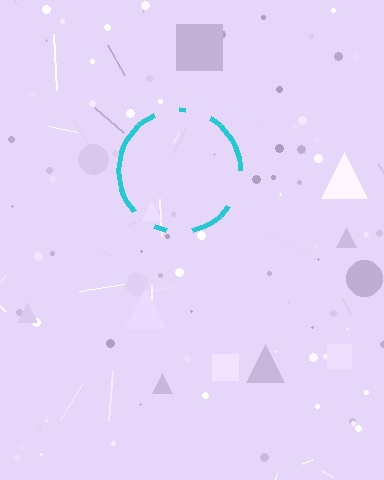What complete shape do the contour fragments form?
The contour fragments form a circle.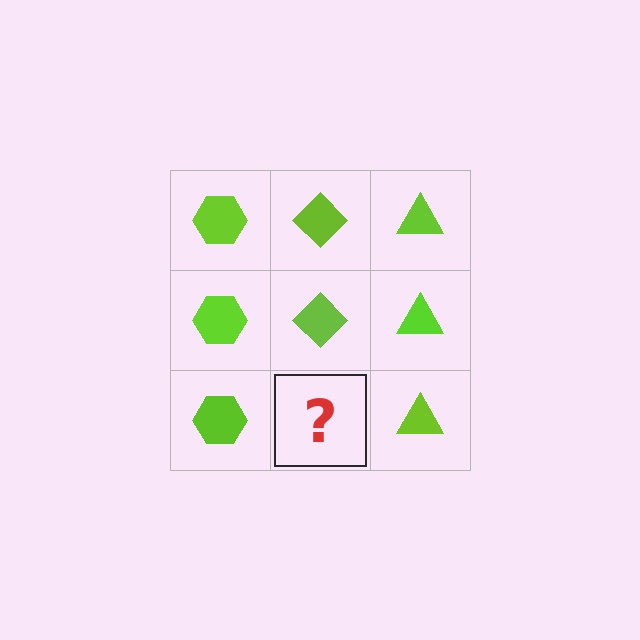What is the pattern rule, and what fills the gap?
The rule is that each column has a consistent shape. The gap should be filled with a lime diamond.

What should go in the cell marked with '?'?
The missing cell should contain a lime diamond.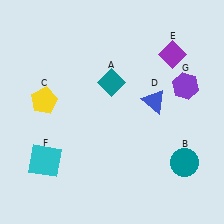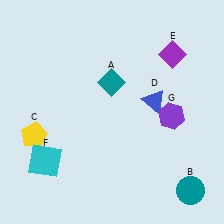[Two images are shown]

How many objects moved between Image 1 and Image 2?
3 objects moved between the two images.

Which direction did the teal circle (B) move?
The teal circle (B) moved down.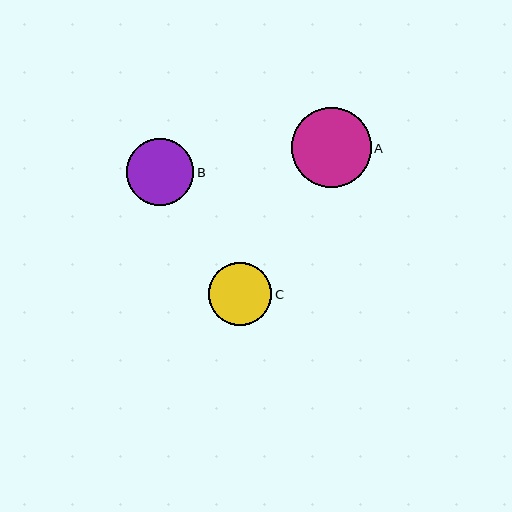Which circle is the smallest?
Circle C is the smallest with a size of approximately 63 pixels.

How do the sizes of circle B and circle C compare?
Circle B and circle C are approximately the same size.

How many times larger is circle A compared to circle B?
Circle A is approximately 1.2 times the size of circle B.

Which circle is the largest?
Circle A is the largest with a size of approximately 80 pixels.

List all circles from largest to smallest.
From largest to smallest: A, B, C.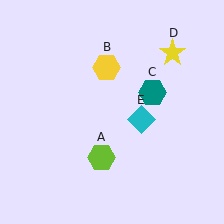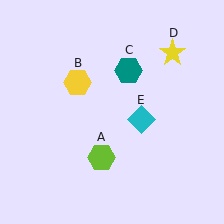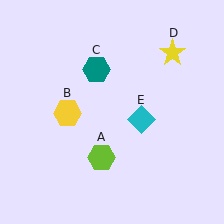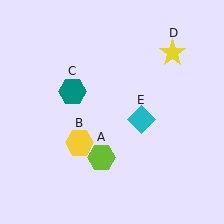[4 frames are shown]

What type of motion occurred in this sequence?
The yellow hexagon (object B), teal hexagon (object C) rotated counterclockwise around the center of the scene.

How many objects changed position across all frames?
2 objects changed position: yellow hexagon (object B), teal hexagon (object C).